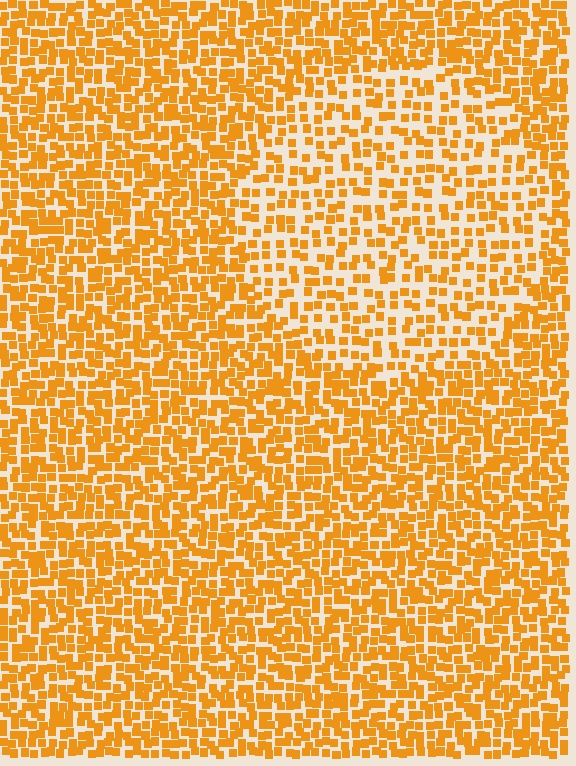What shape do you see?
I see a circle.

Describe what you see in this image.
The image contains small orange elements arranged at two different densities. A circle-shaped region is visible where the elements are less densely packed than the surrounding area.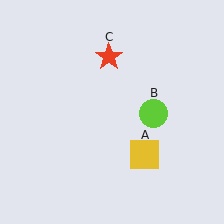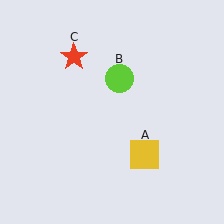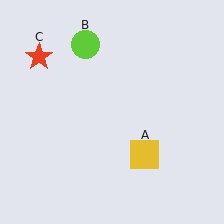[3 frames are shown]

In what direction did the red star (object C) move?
The red star (object C) moved left.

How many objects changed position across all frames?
2 objects changed position: lime circle (object B), red star (object C).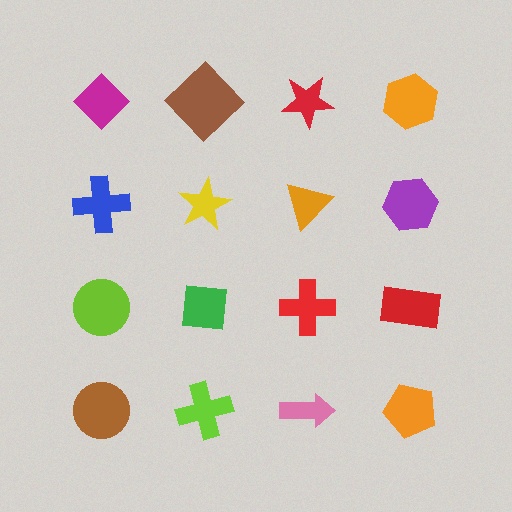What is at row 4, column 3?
A pink arrow.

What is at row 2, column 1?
A blue cross.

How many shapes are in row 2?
4 shapes.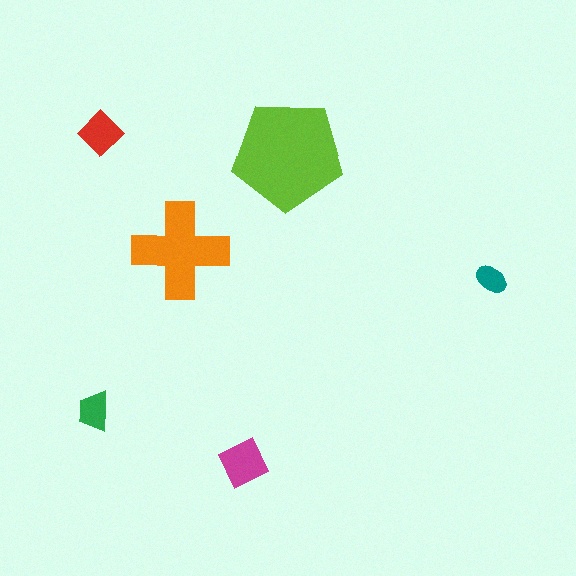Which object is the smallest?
The teal ellipse.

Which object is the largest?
The lime pentagon.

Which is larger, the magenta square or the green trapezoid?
The magenta square.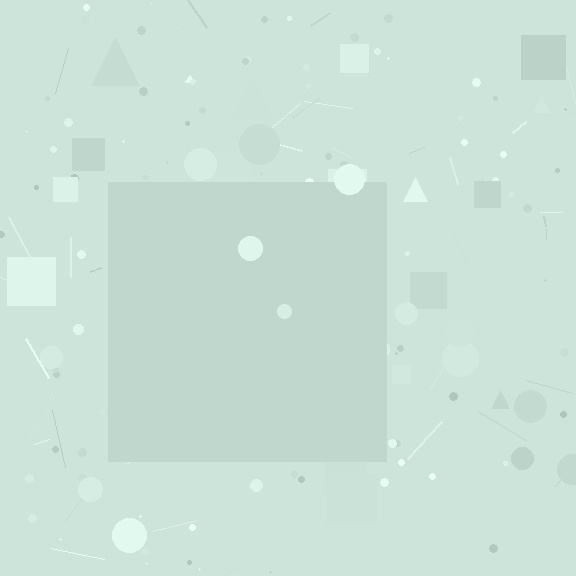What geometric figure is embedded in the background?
A square is embedded in the background.